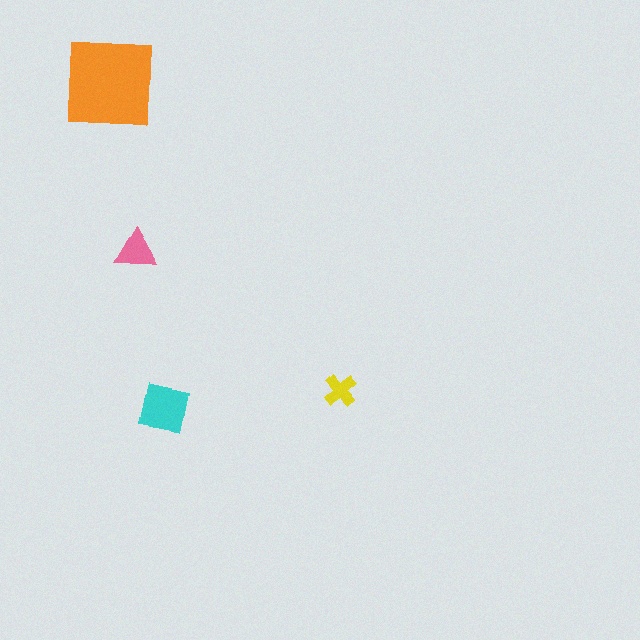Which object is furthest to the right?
The yellow cross is rightmost.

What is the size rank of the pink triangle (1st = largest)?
3rd.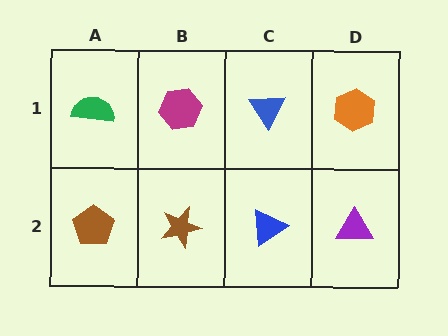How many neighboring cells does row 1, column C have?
3.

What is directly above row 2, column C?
A blue triangle.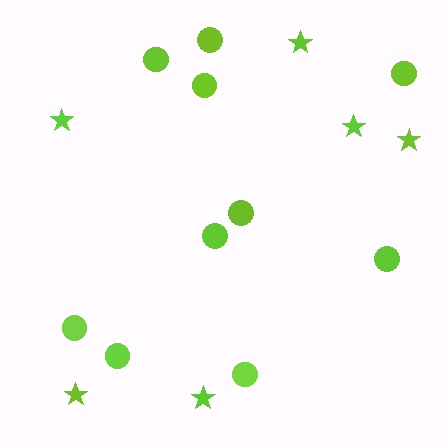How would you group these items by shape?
There are 2 groups: one group of stars (6) and one group of circles (10).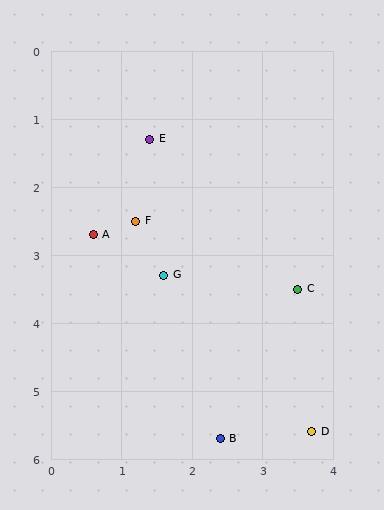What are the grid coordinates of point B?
Point B is at approximately (2.4, 5.7).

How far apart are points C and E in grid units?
Points C and E are about 3.0 grid units apart.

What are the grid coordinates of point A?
Point A is at approximately (0.6, 2.7).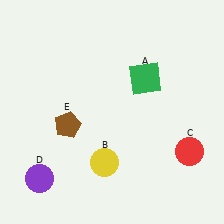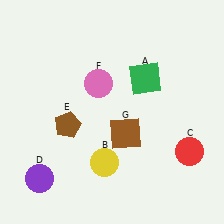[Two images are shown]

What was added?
A pink circle (F), a brown square (G) were added in Image 2.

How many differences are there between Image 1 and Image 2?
There are 2 differences between the two images.